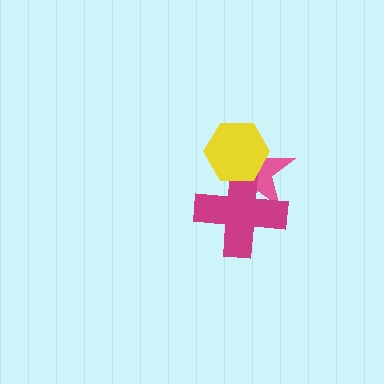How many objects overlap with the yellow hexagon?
2 objects overlap with the yellow hexagon.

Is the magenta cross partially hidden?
Yes, it is partially covered by another shape.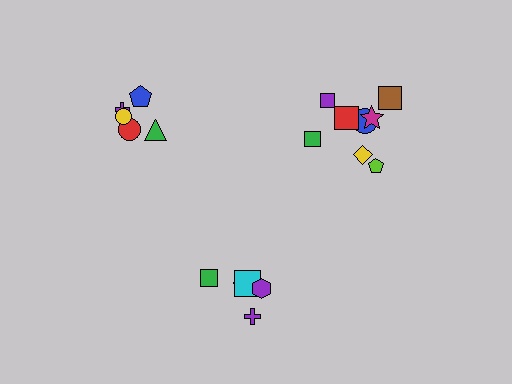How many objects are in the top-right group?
There are 8 objects.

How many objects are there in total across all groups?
There are 18 objects.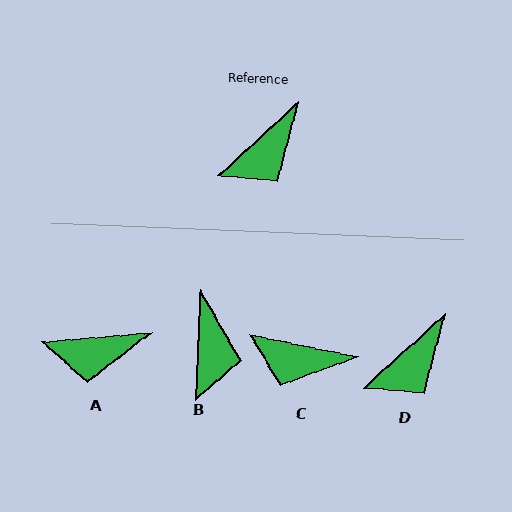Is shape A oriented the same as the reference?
No, it is off by about 38 degrees.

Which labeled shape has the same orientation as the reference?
D.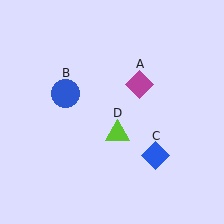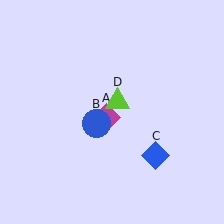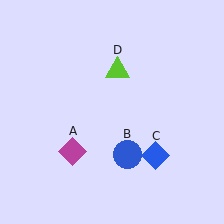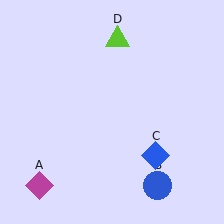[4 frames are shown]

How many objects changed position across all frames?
3 objects changed position: magenta diamond (object A), blue circle (object B), lime triangle (object D).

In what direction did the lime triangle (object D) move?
The lime triangle (object D) moved up.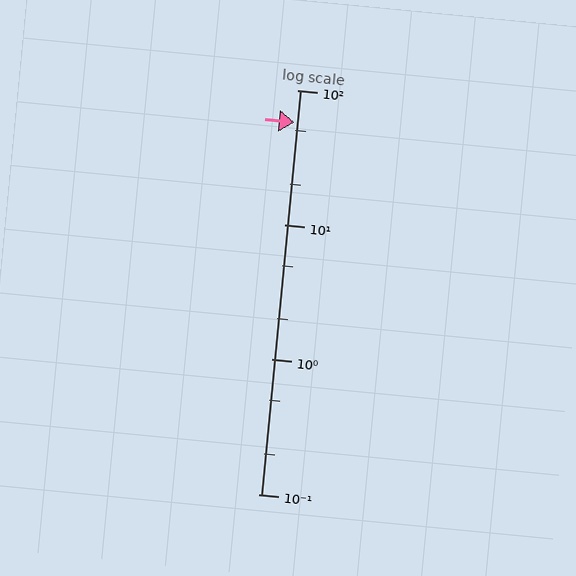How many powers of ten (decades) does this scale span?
The scale spans 3 decades, from 0.1 to 100.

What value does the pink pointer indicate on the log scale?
The pointer indicates approximately 58.